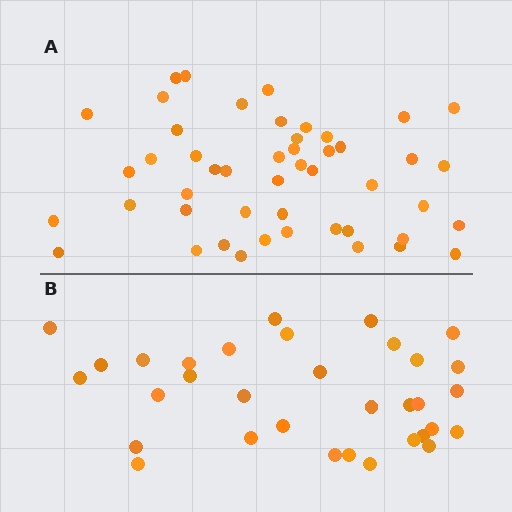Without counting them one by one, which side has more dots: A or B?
Region A (the top region) has more dots.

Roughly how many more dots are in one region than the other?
Region A has approximately 15 more dots than region B.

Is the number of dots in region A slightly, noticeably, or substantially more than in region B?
Region A has substantially more. The ratio is roughly 1.5 to 1.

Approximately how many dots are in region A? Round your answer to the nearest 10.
About 50 dots. (The exact count is 48, which rounds to 50.)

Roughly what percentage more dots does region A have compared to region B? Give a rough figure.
About 45% more.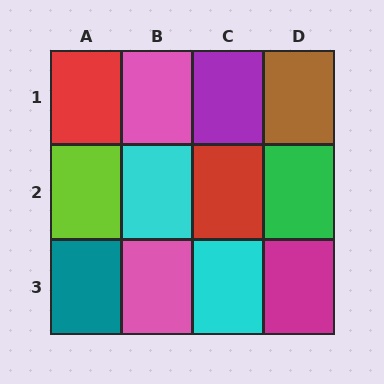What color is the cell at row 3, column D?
Magenta.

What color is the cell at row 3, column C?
Cyan.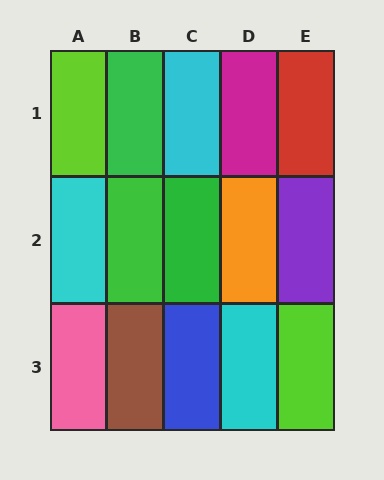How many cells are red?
1 cell is red.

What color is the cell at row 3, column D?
Cyan.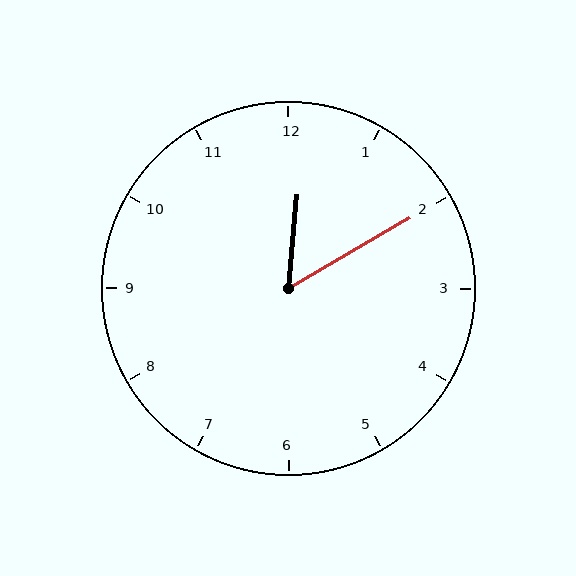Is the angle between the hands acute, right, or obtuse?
It is acute.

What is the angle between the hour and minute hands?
Approximately 55 degrees.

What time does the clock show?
12:10.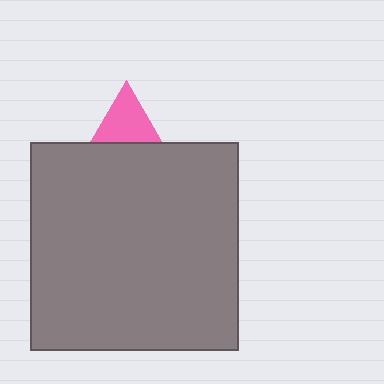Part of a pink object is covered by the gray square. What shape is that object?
It is a triangle.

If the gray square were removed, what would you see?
You would see the complete pink triangle.